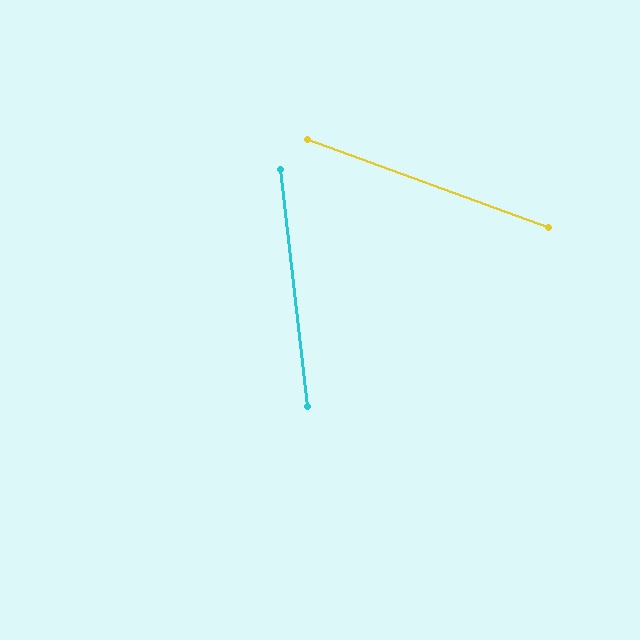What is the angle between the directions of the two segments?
Approximately 63 degrees.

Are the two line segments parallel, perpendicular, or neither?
Neither parallel nor perpendicular — they differ by about 63°.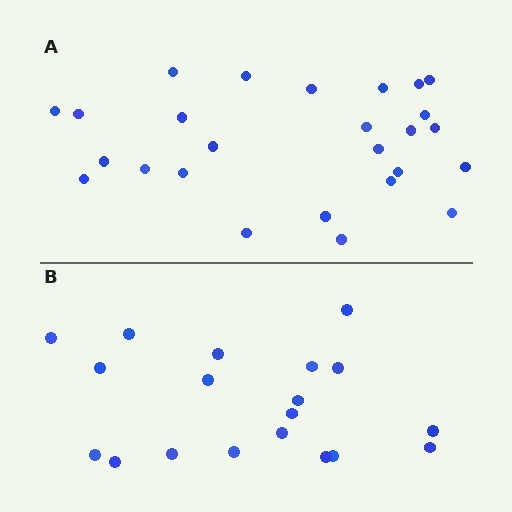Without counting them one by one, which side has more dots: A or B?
Region A (the top region) has more dots.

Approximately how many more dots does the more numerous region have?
Region A has roughly 8 or so more dots than region B.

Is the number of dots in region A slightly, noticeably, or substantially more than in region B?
Region A has noticeably more, but not dramatically so. The ratio is roughly 1.4 to 1.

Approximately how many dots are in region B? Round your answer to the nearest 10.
About 20 dots. (The exact count is 19, which rounds to 20.)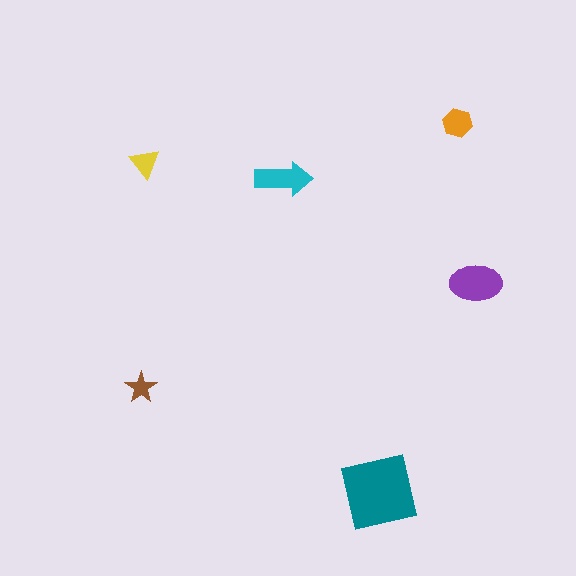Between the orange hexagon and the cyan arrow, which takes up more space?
The cyan arrow.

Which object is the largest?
The teal square.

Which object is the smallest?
The brown star.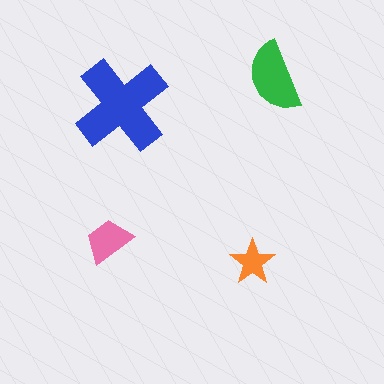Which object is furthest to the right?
The green semicircle is rightmost.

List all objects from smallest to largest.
The orange star, the pink trapezoid, the green semicircle, the blue cross.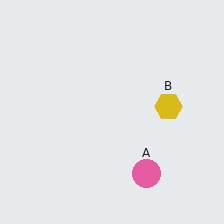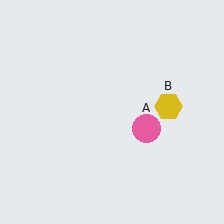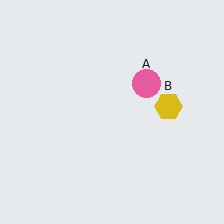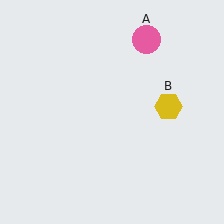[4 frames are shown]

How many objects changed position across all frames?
1 object changed position: pink circle (object A).